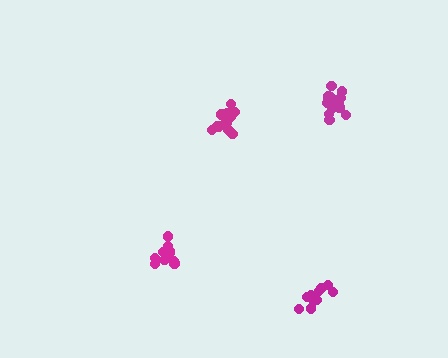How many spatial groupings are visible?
There are 4 spatial groupings.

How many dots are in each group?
Group 1: 11 dots, Group 2: 14 dots, Group 3: 15 dots, Group 4: 12 dots (52 total).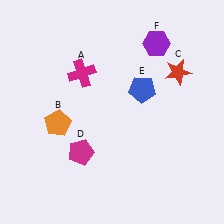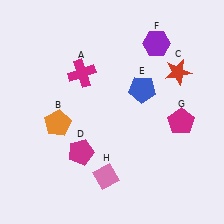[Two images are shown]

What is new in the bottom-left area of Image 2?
A pink diamond (H) was added in the bottom-left area of Image 2.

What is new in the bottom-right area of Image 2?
A magenta pentagon (G) was added in the bottom-right area of Image 2.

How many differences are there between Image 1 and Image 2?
There are 2 differences between the two images.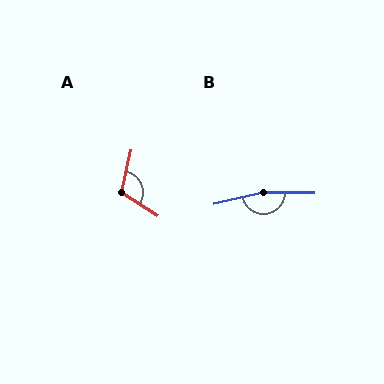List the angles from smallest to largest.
A (110°), B (167°).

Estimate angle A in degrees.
Approximately 110 degrees.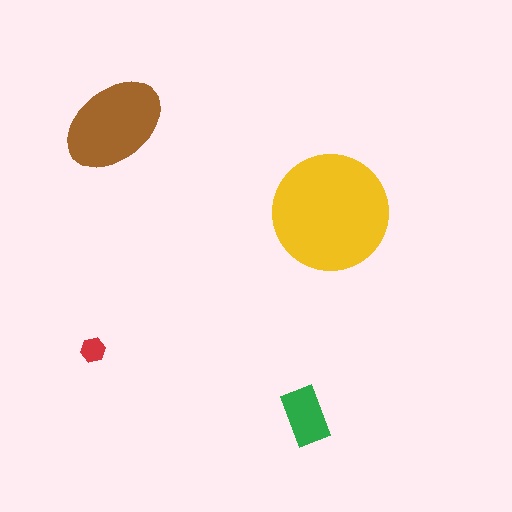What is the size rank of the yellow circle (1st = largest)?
1st.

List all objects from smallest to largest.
The red hexagon, the green rectangle, the brown ellipse, the yellow circle.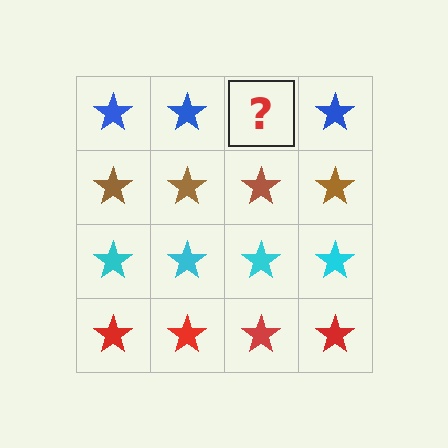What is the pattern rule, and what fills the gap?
The rule is that each row has a consistent color. The gap should be filled with a blue star.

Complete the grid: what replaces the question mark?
The question mark should be replaced with a blue star.